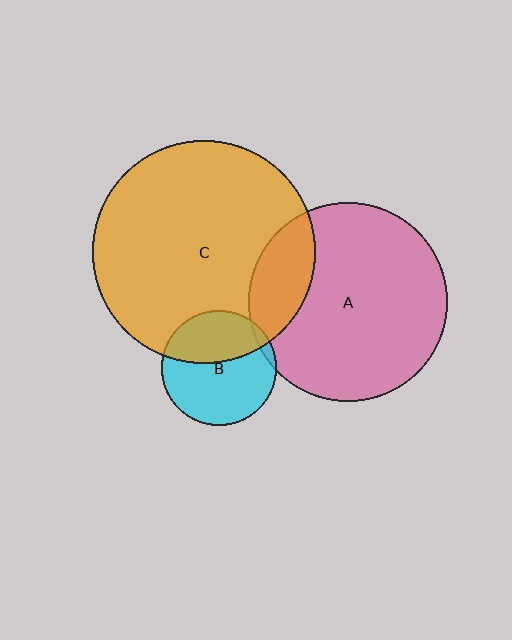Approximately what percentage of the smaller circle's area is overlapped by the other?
Approximately 5%.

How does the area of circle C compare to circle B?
Approximately 3.8 times.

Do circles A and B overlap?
Yes.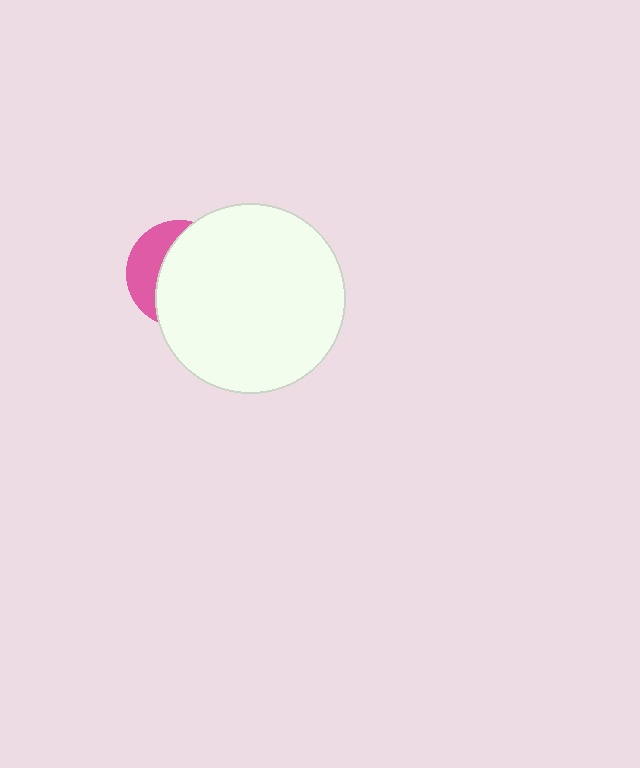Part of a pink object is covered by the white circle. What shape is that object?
It is a circle.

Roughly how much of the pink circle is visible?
A small part of it is visible (roughly 32%).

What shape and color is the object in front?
The object in front is a white circle.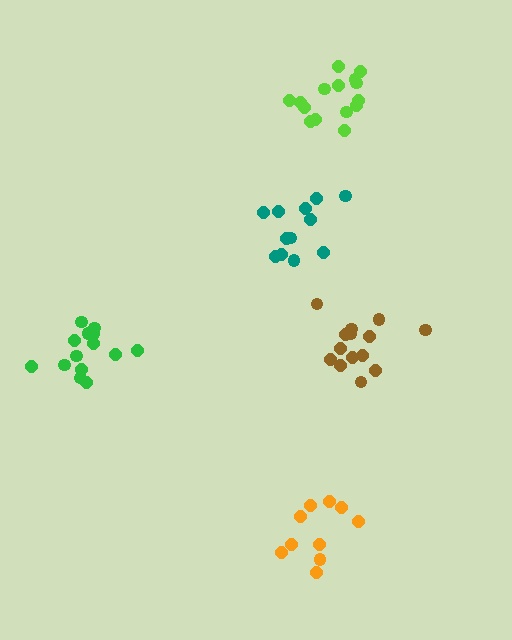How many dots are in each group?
Group 1: 15 dots, Group 2: 10 dots, Group 3: 14 dots, Group 4: 12 dots, Group 5: 14 dots (65 total).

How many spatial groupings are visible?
There are 5 spatial groupings.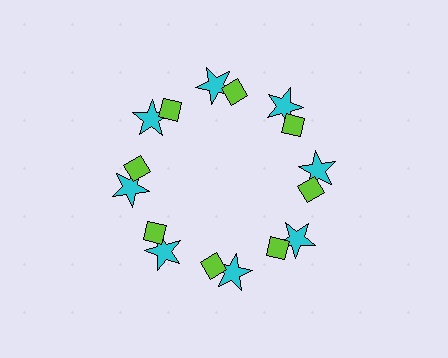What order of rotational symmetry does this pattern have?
This pattern has 8-fold rotational symmetry.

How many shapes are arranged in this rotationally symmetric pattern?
There are 16 shapes, arranged in 8 groups of 2.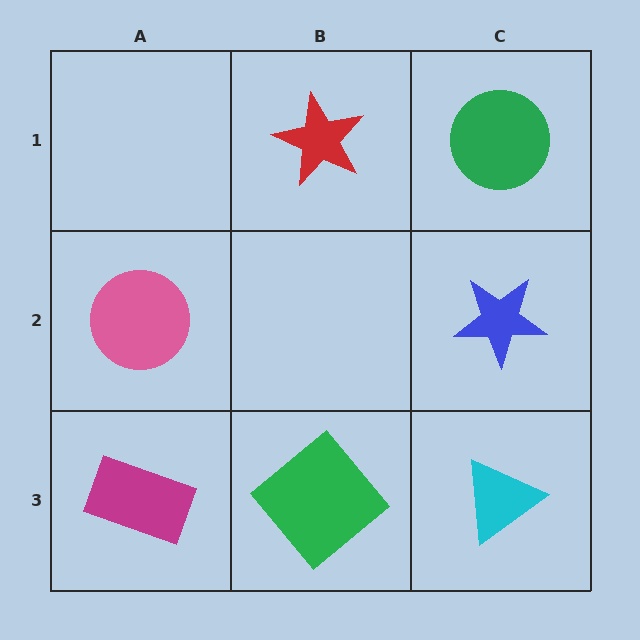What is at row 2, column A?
A pink circle.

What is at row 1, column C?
A green circle.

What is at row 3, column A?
A magenta rectangle.